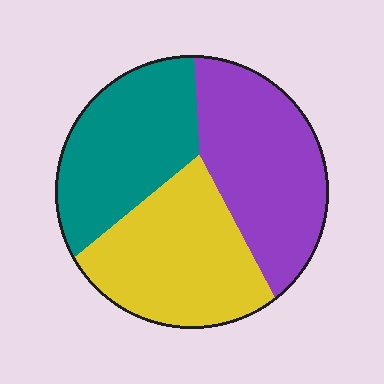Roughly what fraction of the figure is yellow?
Yellow takes up between a quarter and a half of the figure.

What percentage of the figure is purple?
Purple takes up about one third (1/3) of the figure.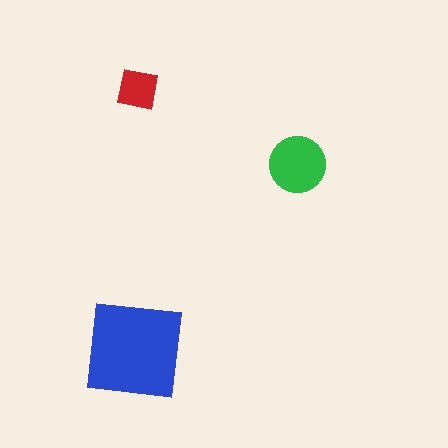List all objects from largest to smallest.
The blue square, the green circle, the red square.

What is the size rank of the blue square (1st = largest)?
1st.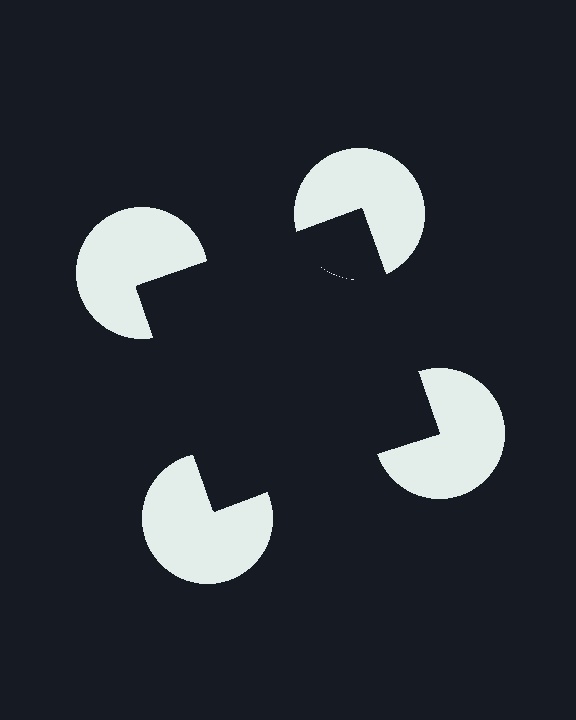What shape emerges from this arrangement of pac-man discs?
An illusory square — its edges are inferred from the aligned wedge cuts in the pac-man discs, not physically drawn.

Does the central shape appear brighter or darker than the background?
It typically appears slightly darker than the background, even though no actual brightness change is drawn.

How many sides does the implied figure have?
4 sides.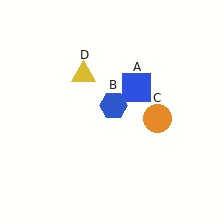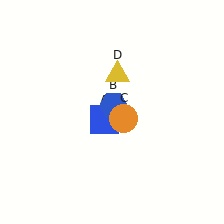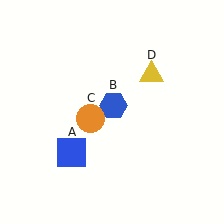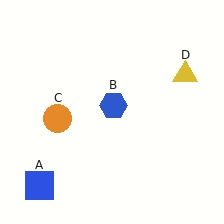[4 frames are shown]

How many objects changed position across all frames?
3 objects changed position: blue square (object A), orange circle (object C), yellow triangle (object D).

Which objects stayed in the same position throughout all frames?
Blue hexagon (object B) remained stationary.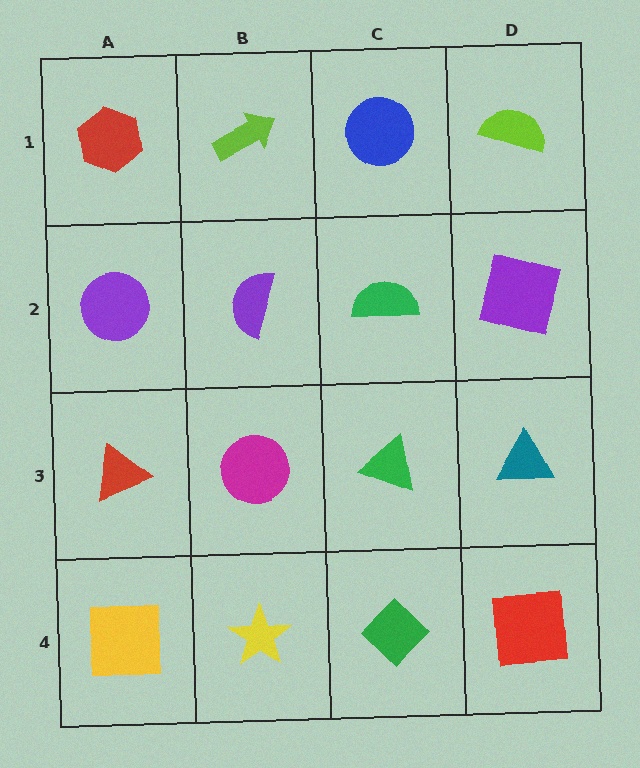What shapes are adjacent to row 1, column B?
A purple semicircle (row 2, column B), a red hexagon (row 1, column A), a blue circle (row 1, column C).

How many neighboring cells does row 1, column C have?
3.